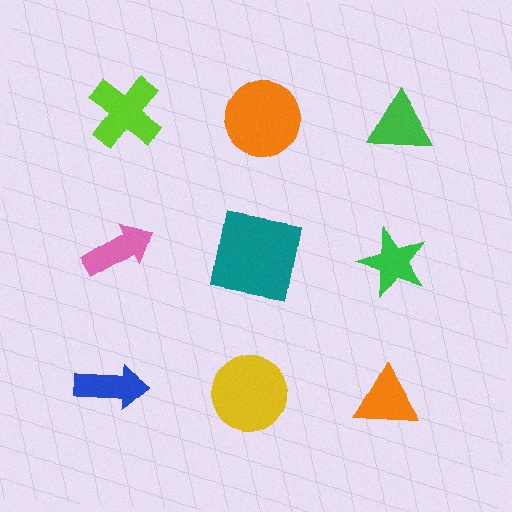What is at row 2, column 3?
A green star.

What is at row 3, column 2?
A yellow circle.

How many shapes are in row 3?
3 shapes.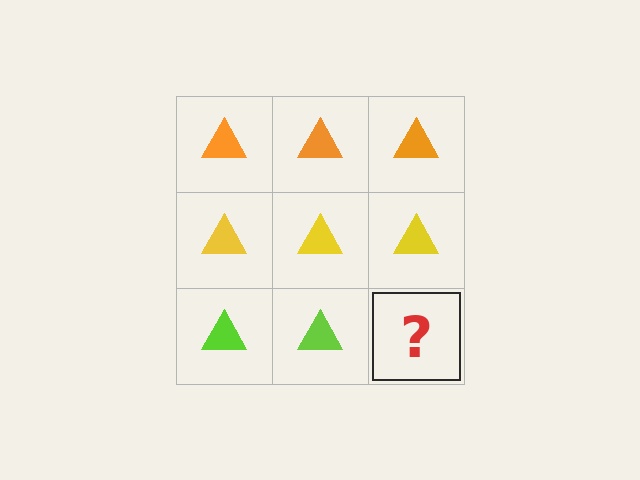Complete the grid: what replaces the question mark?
The question mark should be replaced with a lime triangle.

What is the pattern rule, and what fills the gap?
The rule is that each row has a consistent color. The gap should be filled with a lime triangle.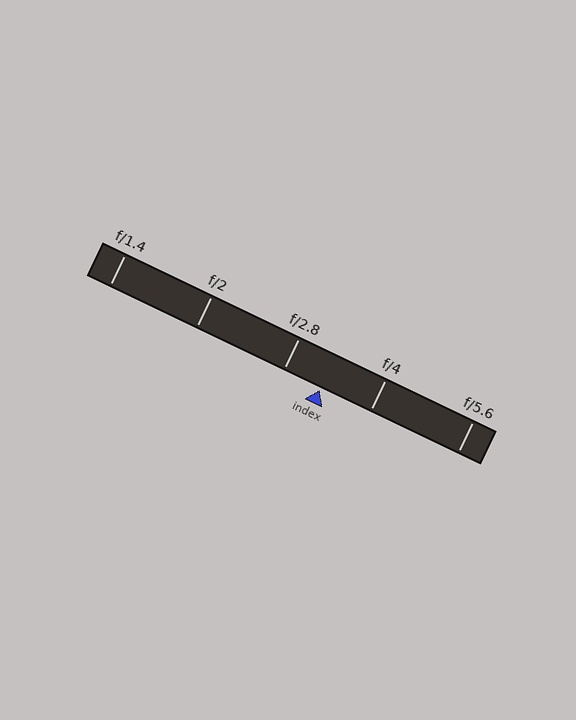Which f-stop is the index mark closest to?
The index mark is closest to f/2.8.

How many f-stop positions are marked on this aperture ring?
There are 5 f-stop positions marked.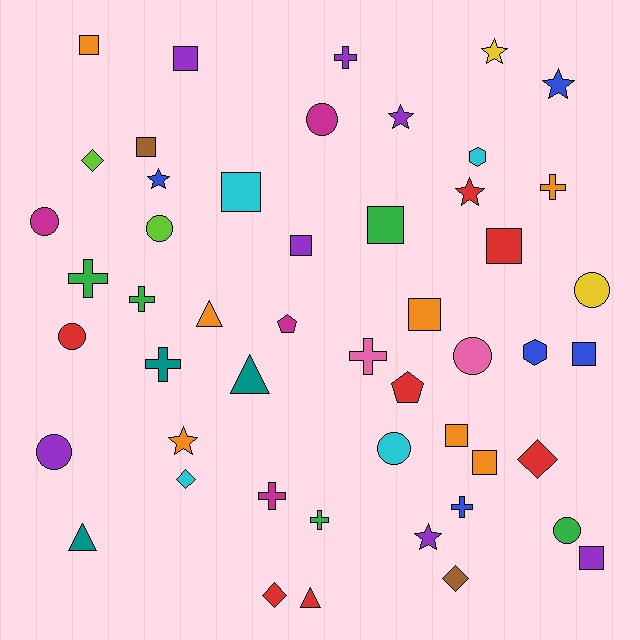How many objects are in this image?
There are 50 objects.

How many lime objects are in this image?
There are 2 lime objects.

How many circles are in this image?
There are 9 circles.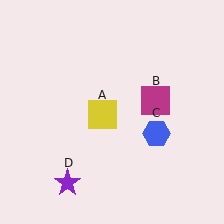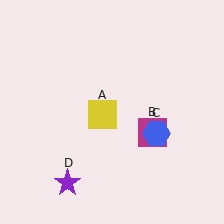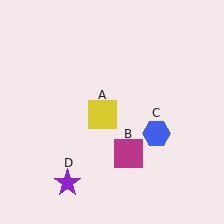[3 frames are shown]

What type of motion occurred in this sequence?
The magenta square (object B) rotated clockwise around the center of the scene.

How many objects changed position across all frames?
1 object changed position: magenta square (object B).